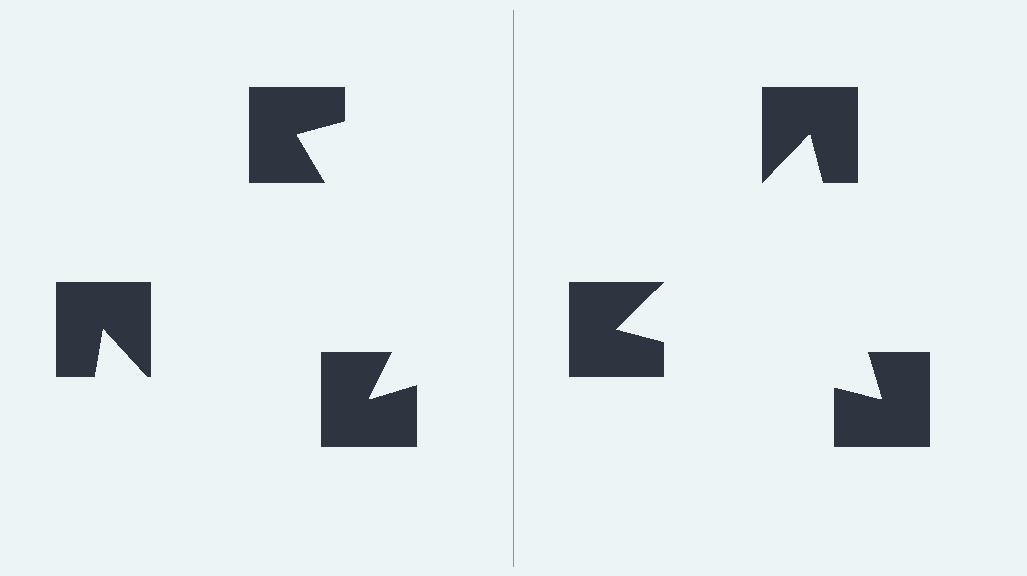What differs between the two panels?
The notched squares are positioned identically on both sides; only the wedge orientations differ. On the right they align to a triangle; on the left they are misaligned.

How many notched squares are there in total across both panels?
6 — 3 on each side.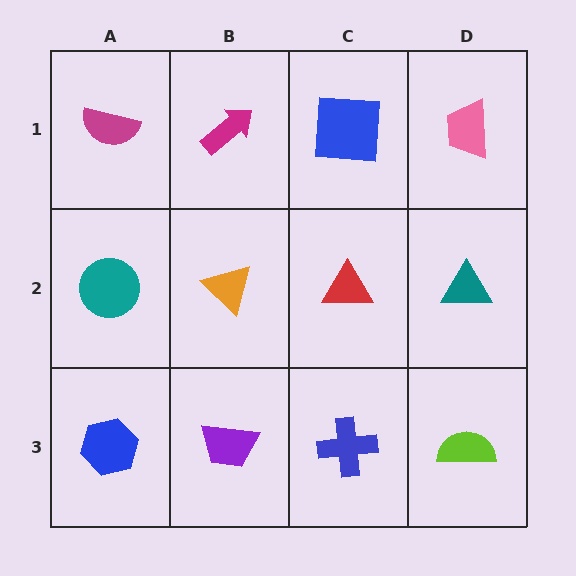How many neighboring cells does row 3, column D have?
2.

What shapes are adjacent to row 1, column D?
A teal triangle (row 2, column D), a blue square (row 1, column C).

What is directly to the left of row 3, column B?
A blue hexagon.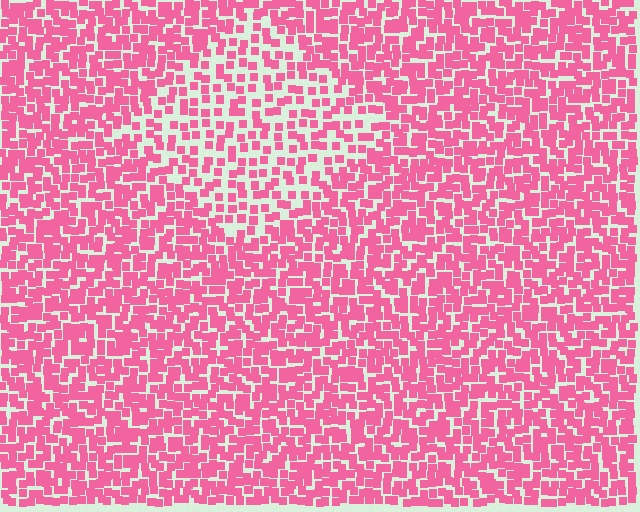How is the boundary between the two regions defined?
The boundary is defined by a change in element density (approximately 1.8x ratio). All elements are the same color, size, and shape.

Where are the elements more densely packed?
The elements are more densely packed outside the diamond boundary.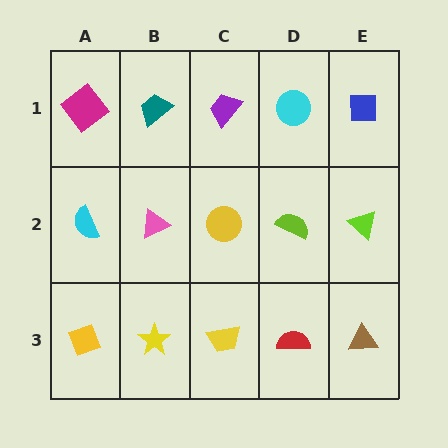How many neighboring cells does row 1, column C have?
3.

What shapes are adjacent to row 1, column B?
A pink triangle (row 2, column B), a magenta diamond (row 1, column A), a purple trapezoid (row 1, column C).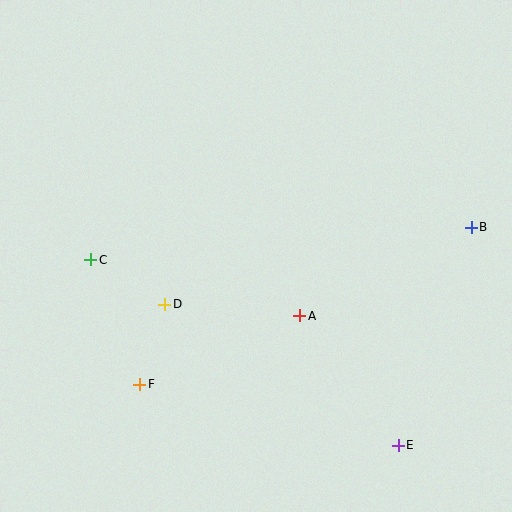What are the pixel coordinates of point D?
Point D is at (165, 304).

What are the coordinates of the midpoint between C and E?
The midpoint between C and E is at (244, 353).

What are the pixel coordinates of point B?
Point B is at (471, 227).